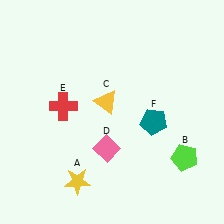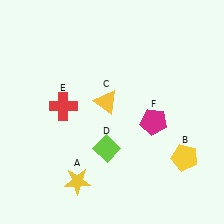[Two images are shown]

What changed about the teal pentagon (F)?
In Image 1, F is teal. In Image 2, it changed to magenta.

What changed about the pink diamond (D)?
In Image 1, D is pink. In Image 2, it changed to lime.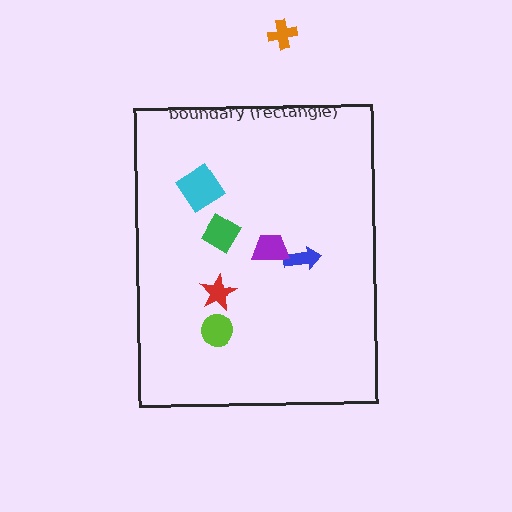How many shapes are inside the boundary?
6 inside, 1 outside.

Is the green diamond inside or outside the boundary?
Inside.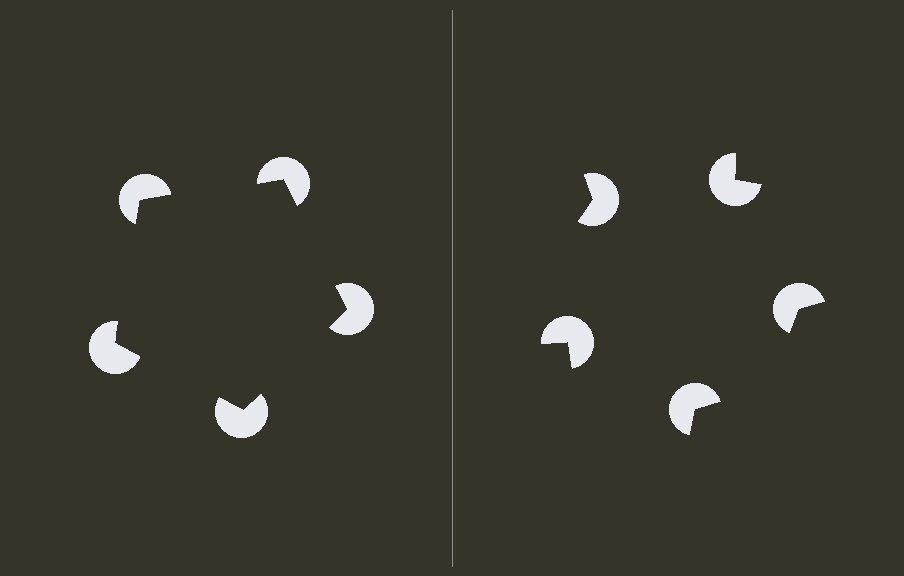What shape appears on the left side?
An illusory pentagon.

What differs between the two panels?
The pac-man discs are positioned identically on both sides; only the wedge orientations differ. On the left they align to a pentagon; on the right they are misaligned.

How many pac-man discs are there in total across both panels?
10 — 5 on each side.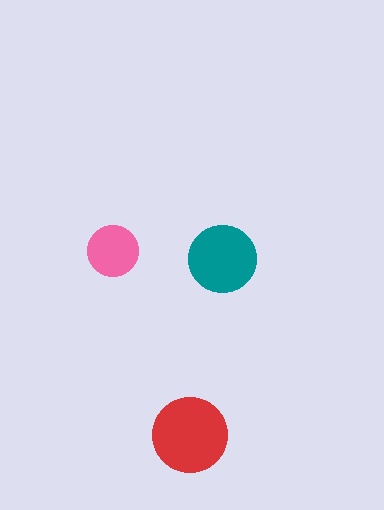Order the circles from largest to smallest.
the red one, the teal one, the pink one.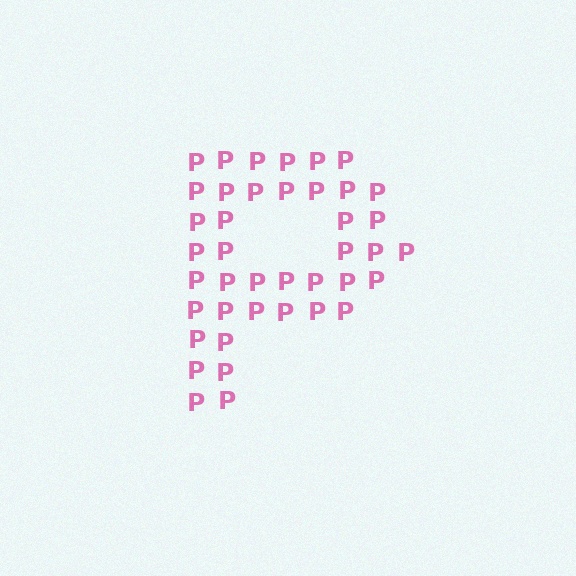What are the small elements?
The small elements are letter P's.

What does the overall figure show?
The overall figure shows the letter P.